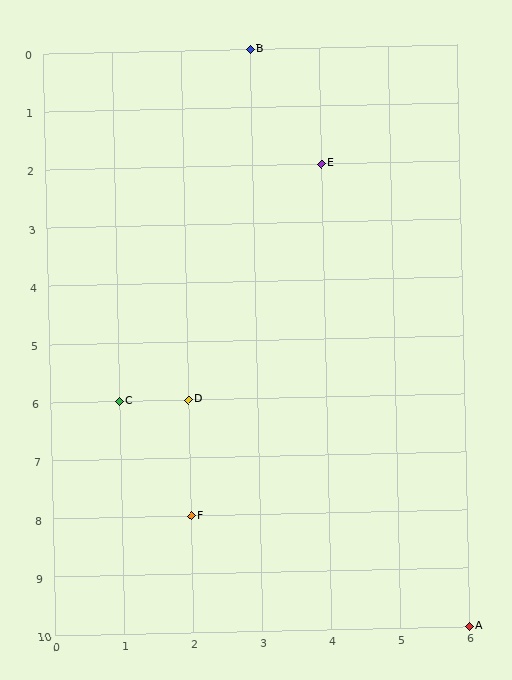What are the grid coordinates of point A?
Point A is at grid coordinates (6, 10).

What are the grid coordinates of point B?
Point B is at grid coordinates (3, 0).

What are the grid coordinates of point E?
Point E is at grid coordinates (4, 2).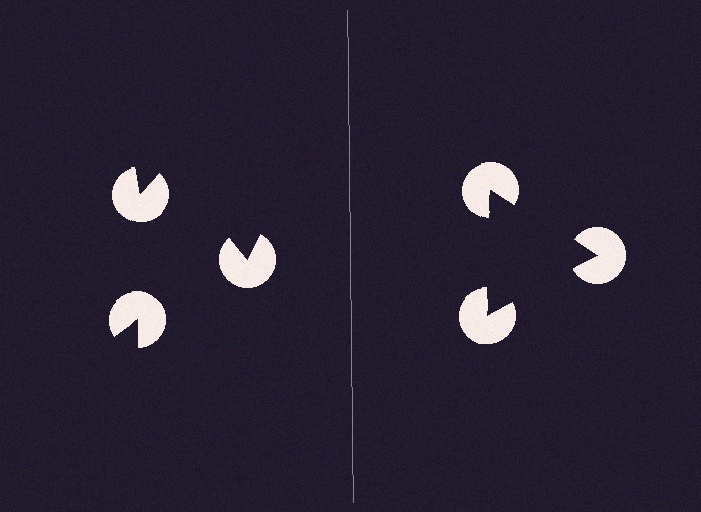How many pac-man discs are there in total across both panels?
6 — 3 on each side.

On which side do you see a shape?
An illusory triangle appears on the right side. On the left side the wedge cuts are rotated, so no coherent shape forms.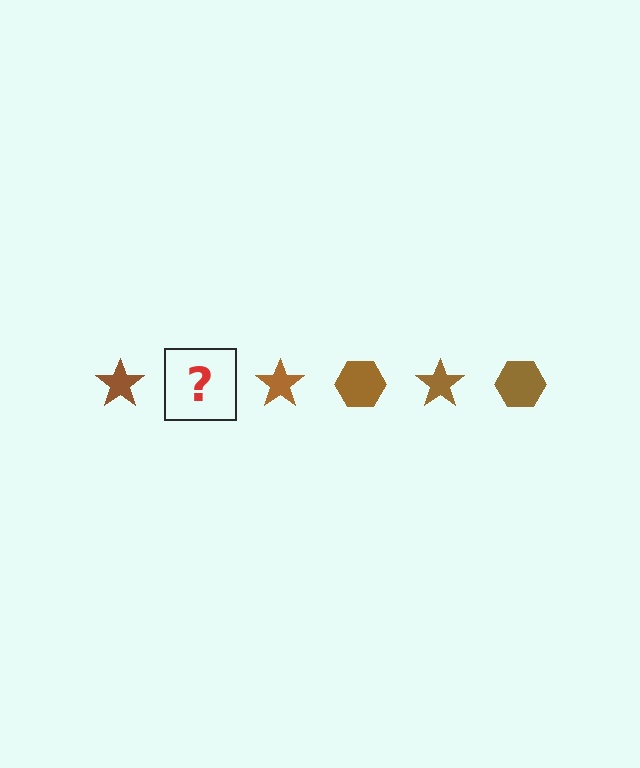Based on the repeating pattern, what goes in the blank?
The blank should be a brown hexagon.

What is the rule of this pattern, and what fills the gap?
The rule is that the pattern cycles through star, hexagon shapes in brown. The gap should be filled with a brown hexagon.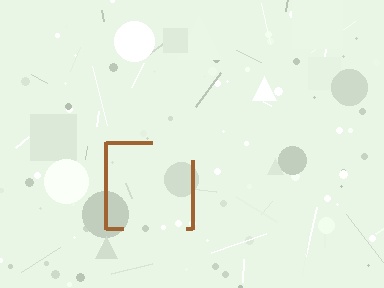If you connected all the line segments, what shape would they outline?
They would outline a square.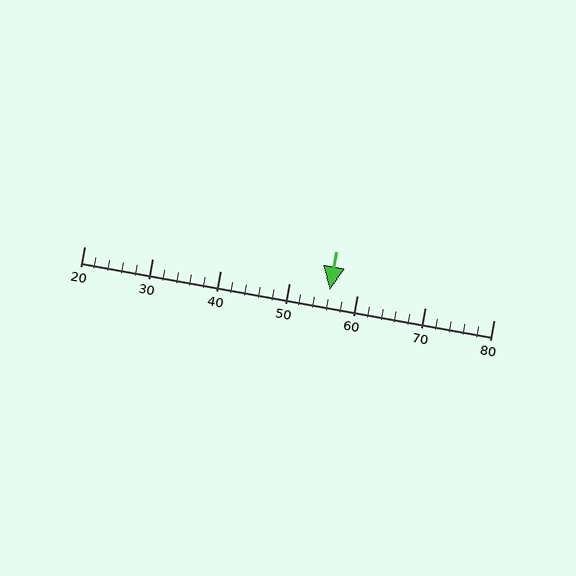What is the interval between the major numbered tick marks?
The major tick marks are spaced 10 units apart.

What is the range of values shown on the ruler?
The ruler shows values from 20 to 80.